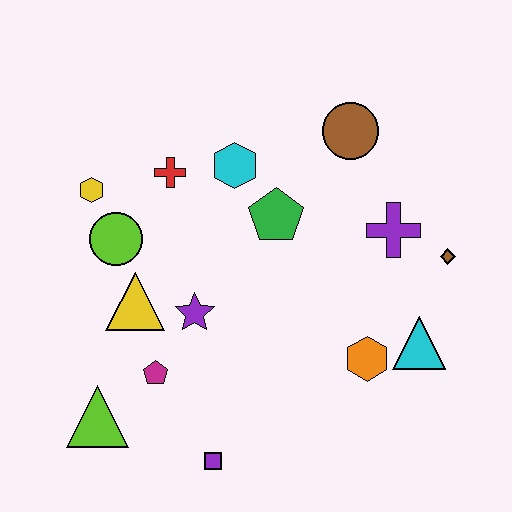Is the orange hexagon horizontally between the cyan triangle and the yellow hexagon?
Yes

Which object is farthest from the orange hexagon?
The yellow hexagon is farthest from the orange hexagon.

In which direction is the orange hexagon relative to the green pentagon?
The orange hexagon is below the green pentagon.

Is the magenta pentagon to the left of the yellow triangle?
No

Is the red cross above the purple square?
Yes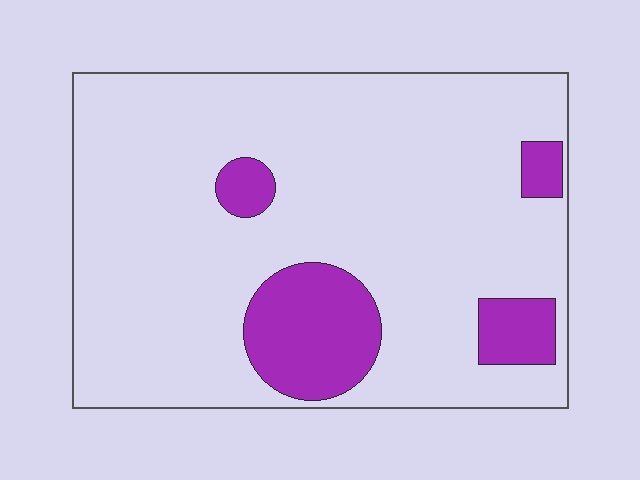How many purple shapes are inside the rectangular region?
4.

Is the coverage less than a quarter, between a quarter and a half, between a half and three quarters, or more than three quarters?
Less than a quarter.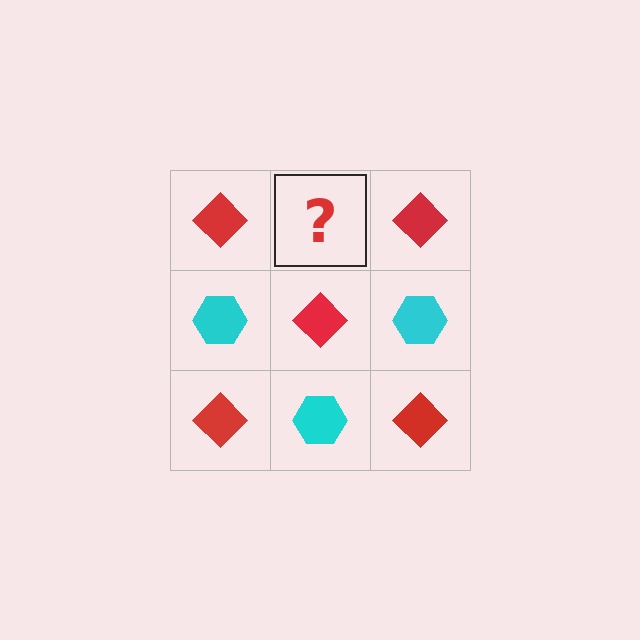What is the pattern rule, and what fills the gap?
The rule is that it alternates red diamond and cyan hexagon in a checkerboard pattern. The gap should be filled with a cyan hexagon.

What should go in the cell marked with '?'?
The missing cell should contain a cyan hexagon.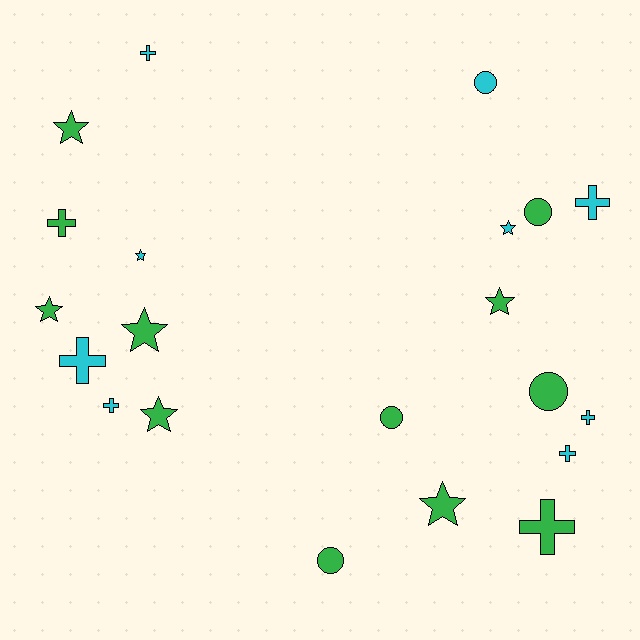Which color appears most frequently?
Green, with 12 objects.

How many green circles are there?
There are 4 green circles.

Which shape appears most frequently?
Star, with 8 objects.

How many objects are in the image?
There are 21 objects.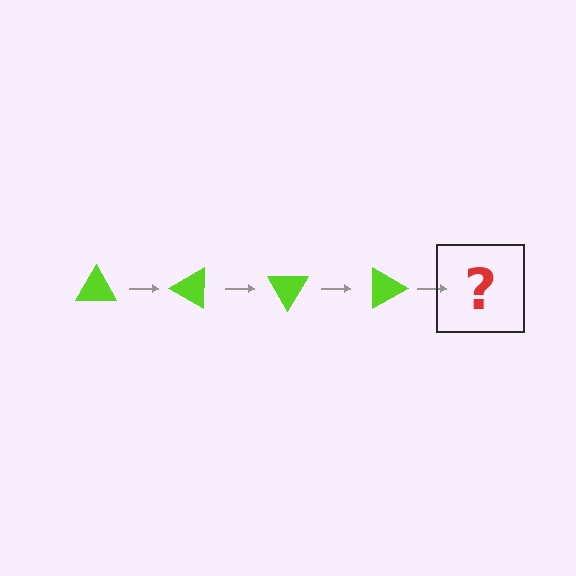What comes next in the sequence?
The next element should be a lime triangle rotated 120 degrees.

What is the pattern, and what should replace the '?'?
The pattern is that the triangle rotates 30 degrees each step. The '?' should be a lime triangle rotated 120 degrees.